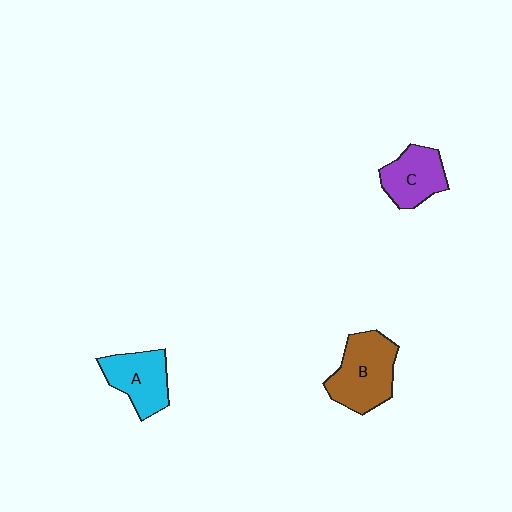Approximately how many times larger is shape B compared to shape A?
Approximately 1.3 times.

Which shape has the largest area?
Shape B (brown).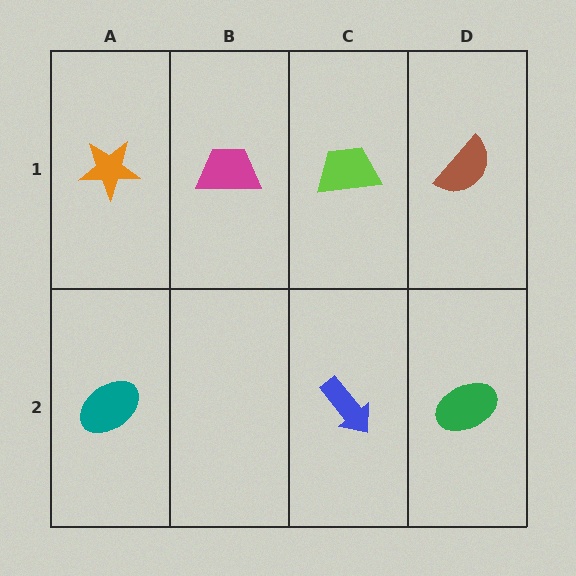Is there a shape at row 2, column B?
No, that cell is empty.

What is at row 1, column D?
A brown semicircle.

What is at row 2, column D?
A green ellipse.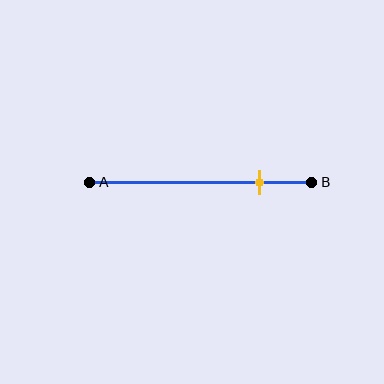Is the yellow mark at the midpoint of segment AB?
No, the mark is at about 75% from A, not at the 50% midpoint.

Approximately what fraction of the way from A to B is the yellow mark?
The yellow mark is approximately 75% of the way from A to B.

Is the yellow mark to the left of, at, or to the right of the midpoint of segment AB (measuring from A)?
The yellow mark is to the right of the midpoint of segment AB.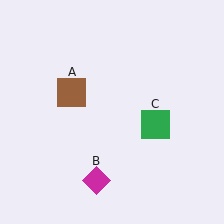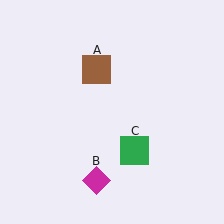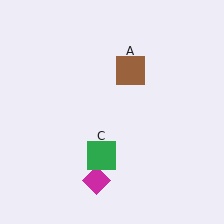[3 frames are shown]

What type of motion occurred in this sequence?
The brown square (object A), green square (object C) rotated clockwise around the center of the scene.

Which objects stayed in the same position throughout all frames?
Magenta diamond (object B) remained stationary.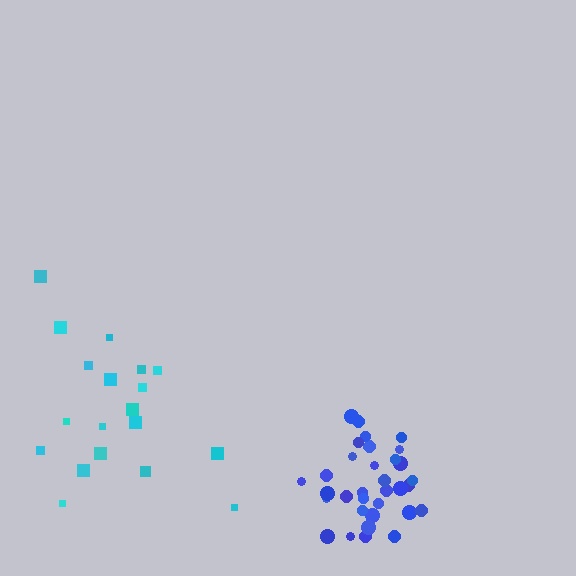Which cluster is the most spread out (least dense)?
Cyan.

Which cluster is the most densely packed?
Blue.